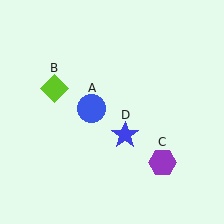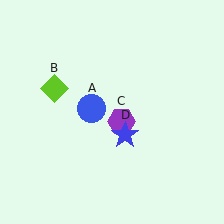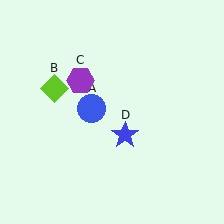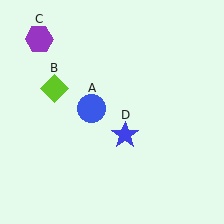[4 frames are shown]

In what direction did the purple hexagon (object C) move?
The purple hexagon (object C) moved up and to the left.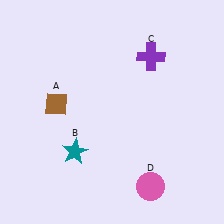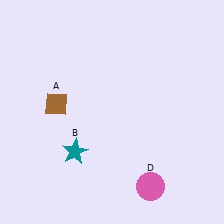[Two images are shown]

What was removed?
The purple cross (C) was removed in Image 2.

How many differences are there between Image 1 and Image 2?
There is 1 difference between the two images.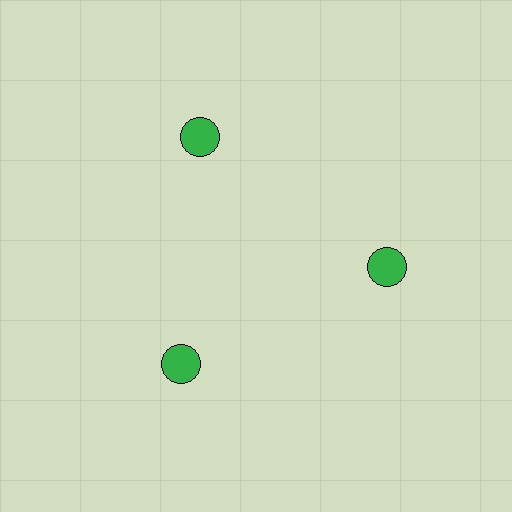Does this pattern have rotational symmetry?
Yes, this pattern has 3-fold rotational symmetry. It looks the same after rotating 120 degrees around the center.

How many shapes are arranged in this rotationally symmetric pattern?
There are 3 shapes, arranged in 3 groups of 1.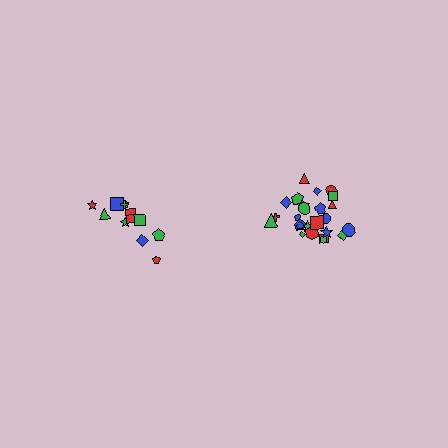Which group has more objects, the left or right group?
The right group.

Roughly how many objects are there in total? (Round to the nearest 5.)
Roughly 35 objects in total.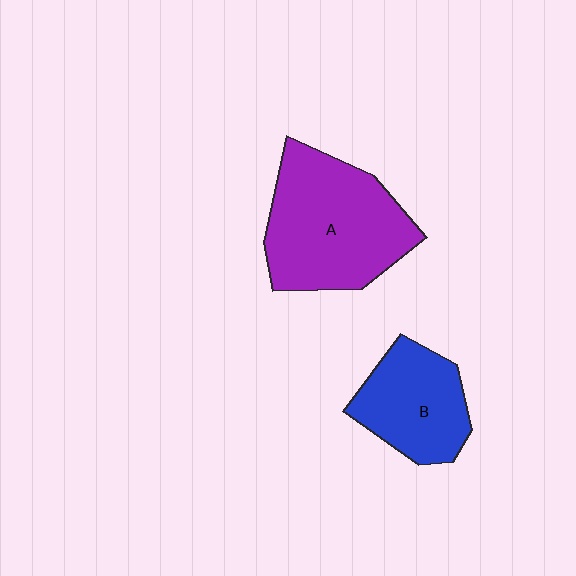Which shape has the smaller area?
Shape B (blue).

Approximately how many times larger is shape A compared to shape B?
Approximately 1.6 times.